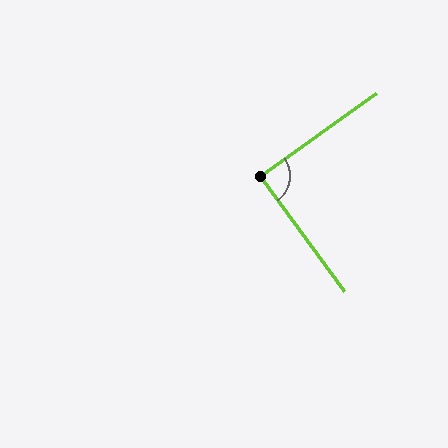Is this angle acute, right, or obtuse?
It is approximately a right angle.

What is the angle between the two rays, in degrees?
Approximately 89 degrees.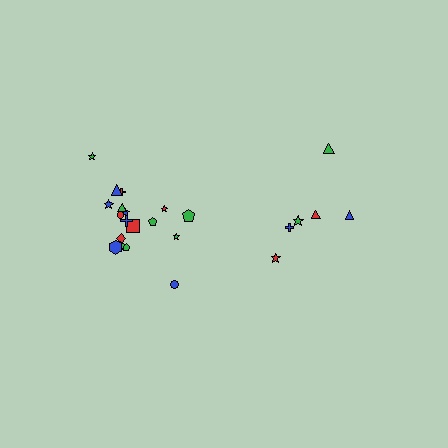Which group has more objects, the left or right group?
The left group.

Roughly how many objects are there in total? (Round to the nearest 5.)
Roughly 25 objects in total.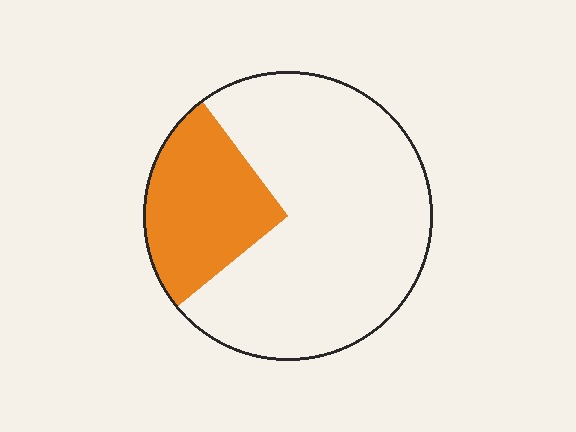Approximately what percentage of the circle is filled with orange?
Approximately 25%.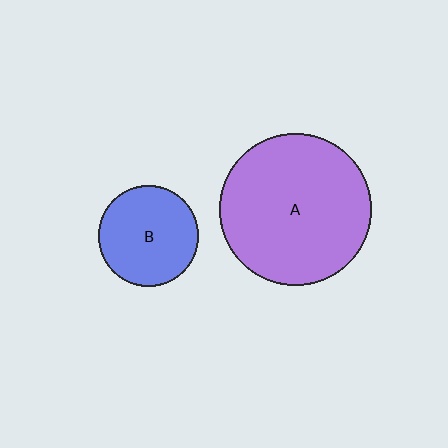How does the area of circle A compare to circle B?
Approximately 2.3 times.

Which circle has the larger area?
Circle A (purple).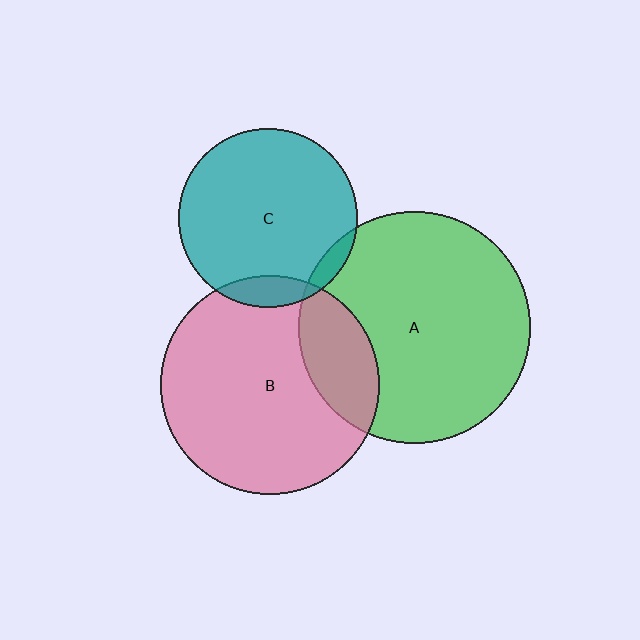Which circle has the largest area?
Circle A (green).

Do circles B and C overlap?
Yes.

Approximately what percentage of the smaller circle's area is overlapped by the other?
Approximately 10%.